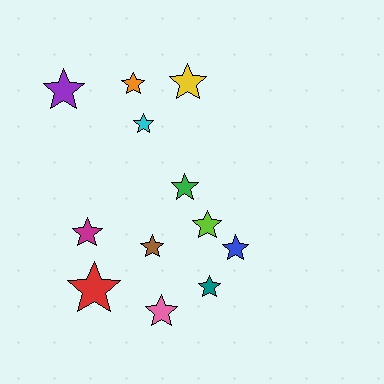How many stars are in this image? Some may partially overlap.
There are 12 stars.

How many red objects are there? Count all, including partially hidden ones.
There is 1 red object.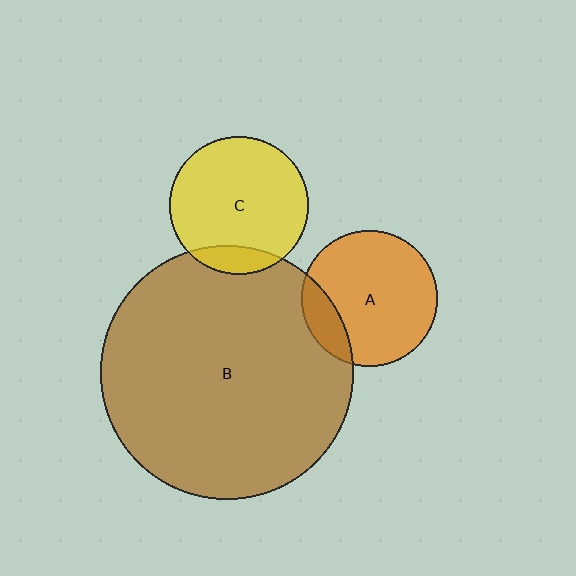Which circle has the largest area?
Circle B (brown).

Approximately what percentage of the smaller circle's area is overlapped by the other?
Approximately 10%.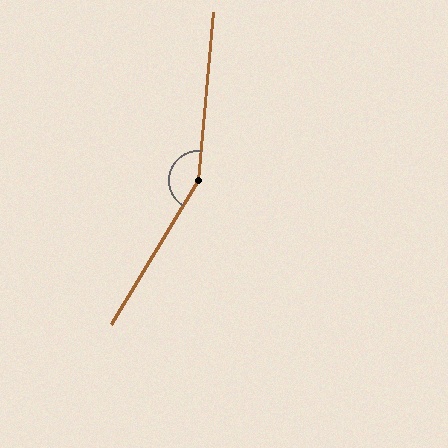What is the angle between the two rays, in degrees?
Approximately 154 degrees.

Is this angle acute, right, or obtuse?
It is obtuse.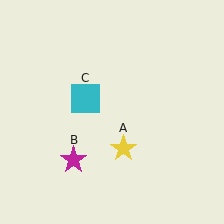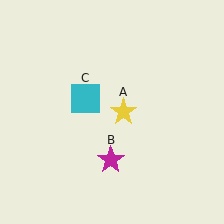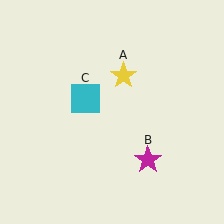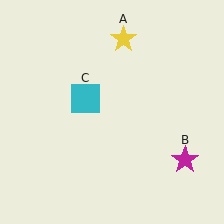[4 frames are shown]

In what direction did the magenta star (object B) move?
The magenta star (object B) moved right.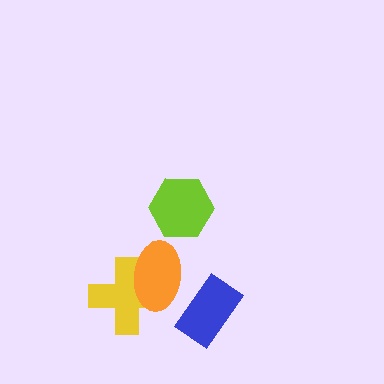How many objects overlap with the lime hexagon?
0 objects overlap with the lime hexagon.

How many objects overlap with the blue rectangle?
0 objects overlap with the blue rectangle.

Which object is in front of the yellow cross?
The orange ellipse is in front of the yellow cross.